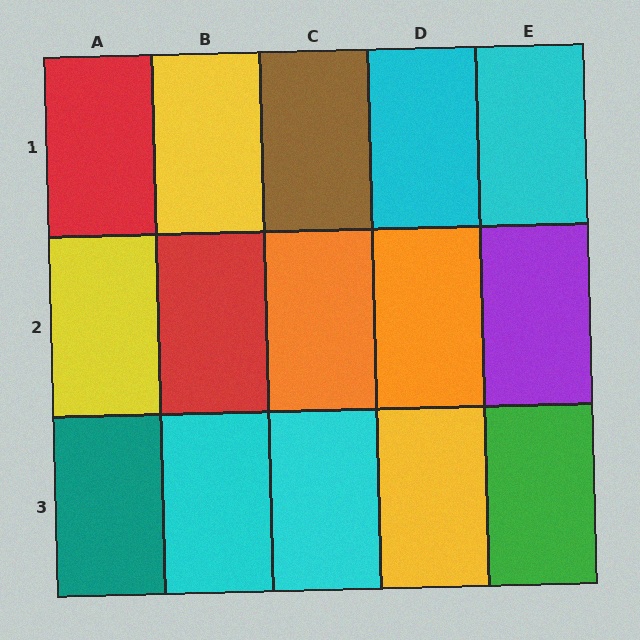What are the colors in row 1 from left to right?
Red, yellow, brown, cyan, cyan.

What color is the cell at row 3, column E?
Green.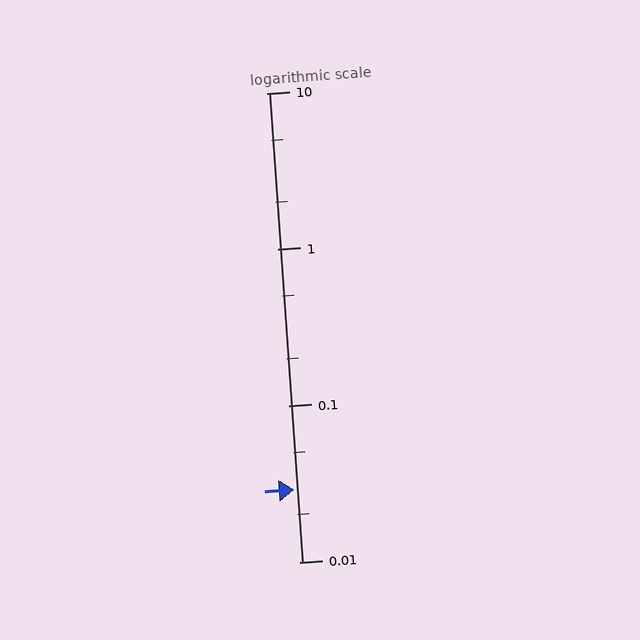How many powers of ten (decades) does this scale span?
The scale spans 3 decades, from 0.01 to 10.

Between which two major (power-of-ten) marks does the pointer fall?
The pointer is between 0.01 and 0.1.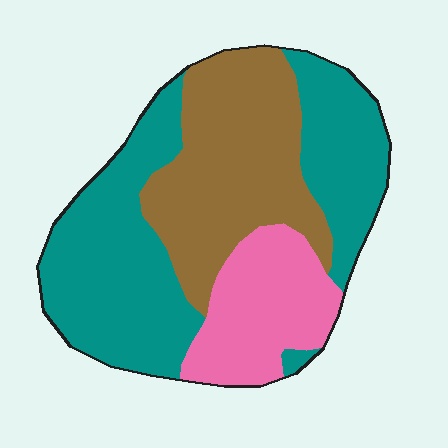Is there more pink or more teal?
Teal.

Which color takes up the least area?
Pink, at roughly 20%.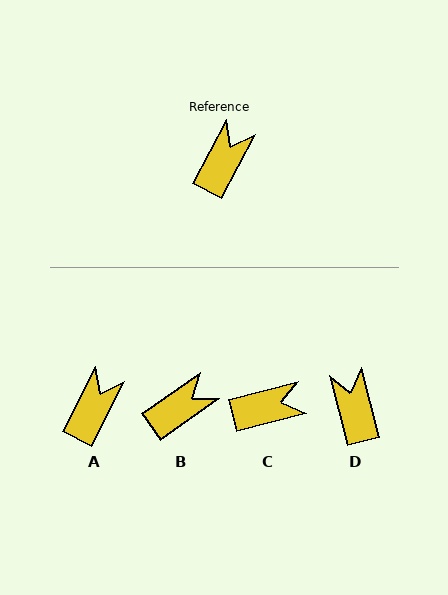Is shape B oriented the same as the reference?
No, it is off by about 28 degrees.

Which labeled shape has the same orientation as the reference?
A.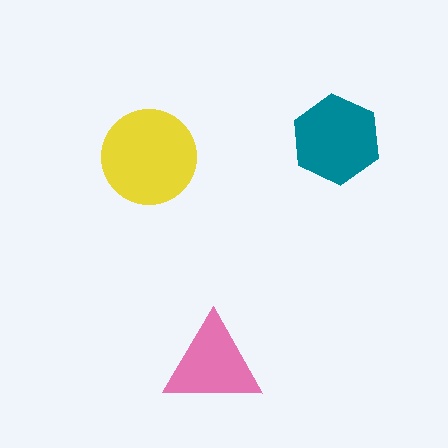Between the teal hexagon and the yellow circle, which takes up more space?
The yellow circle.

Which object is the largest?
The yellow circle.